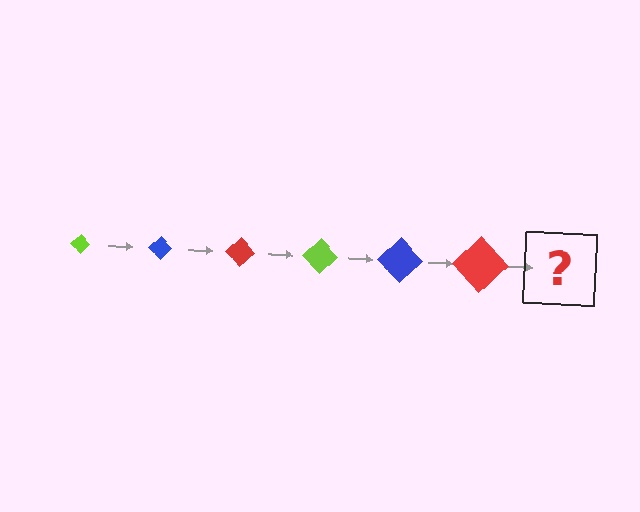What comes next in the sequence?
The next element should be a lime diamond, larger than the previous one.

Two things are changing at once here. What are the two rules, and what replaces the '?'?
The two rules are that the diamond grows larger each step and the color cycles through lime, blue, and red. The '?' should be a lime diamond, larger than the previous one.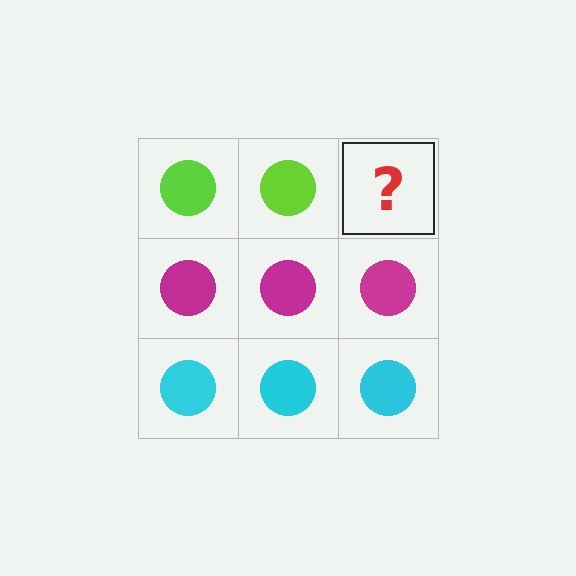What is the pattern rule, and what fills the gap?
The rule is that each row has a consistent color. The gap should be filled with a lime circle.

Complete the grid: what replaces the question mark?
The question mark should be replaced with a lime circle.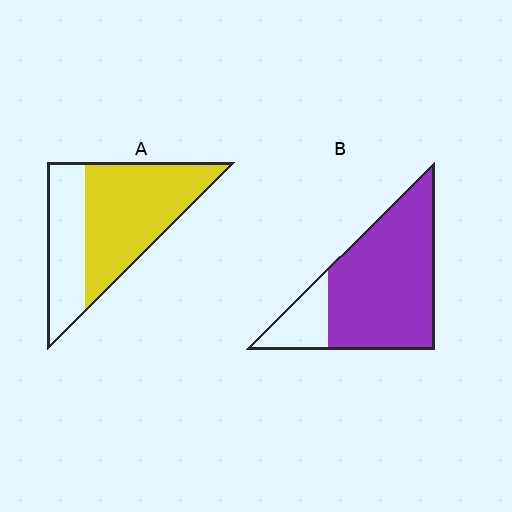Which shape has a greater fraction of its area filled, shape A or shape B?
Shape B.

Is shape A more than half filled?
Yes.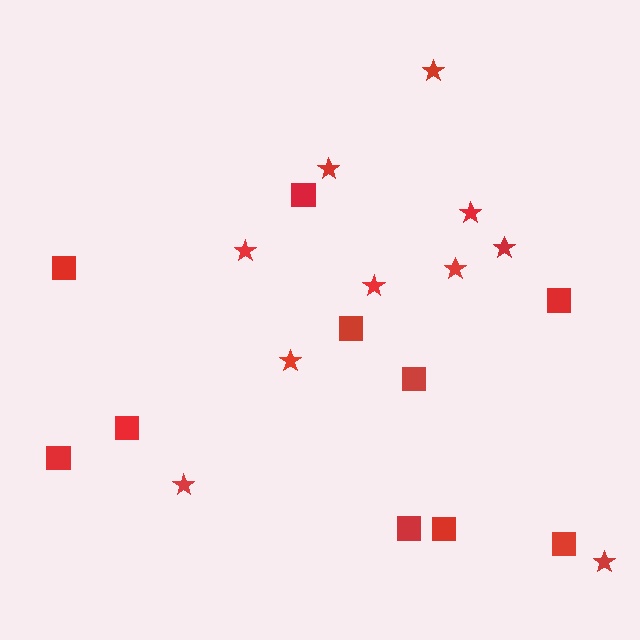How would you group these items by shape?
There are 2 groups: one group of stars (10) and one group of squares (10).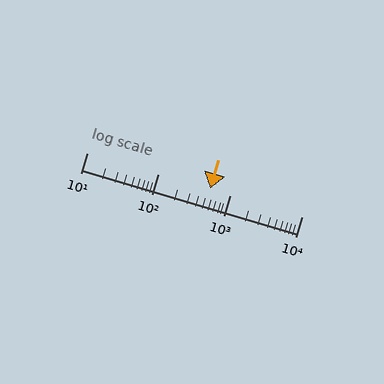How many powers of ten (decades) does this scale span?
The scale spans 3 decades, from 10 to 10000.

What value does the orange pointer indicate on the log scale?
The pointer indicates approximately 520.